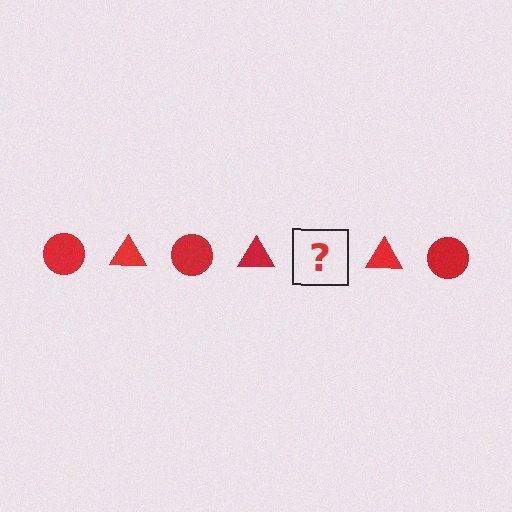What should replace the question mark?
The question mark should be replaced with a red circle.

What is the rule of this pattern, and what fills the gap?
The rule is that the pattern cycles through circle, triangle shapes in red. The gap should be filled with a red circle.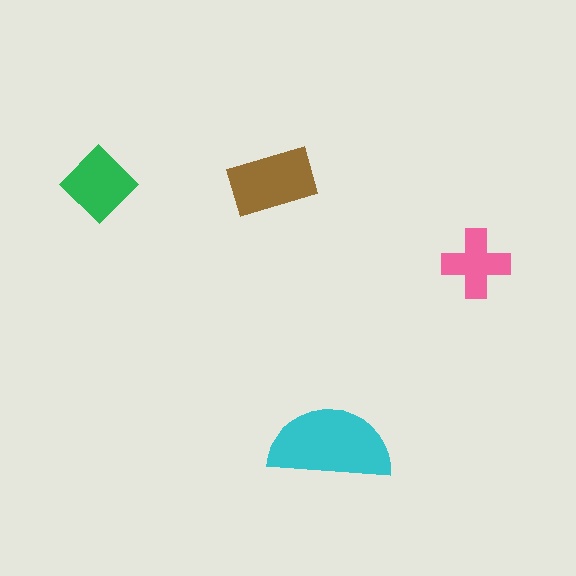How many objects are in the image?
There are 4 objects in the image.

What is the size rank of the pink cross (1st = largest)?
4th.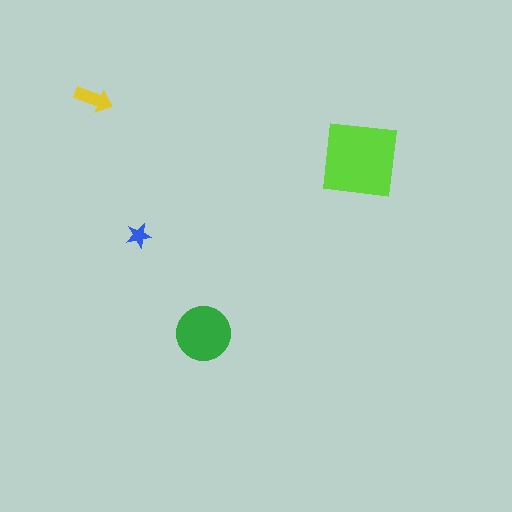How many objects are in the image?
There are 4 objects in the image.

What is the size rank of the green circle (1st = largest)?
2nd.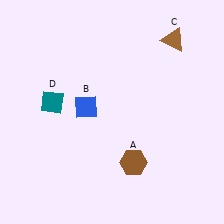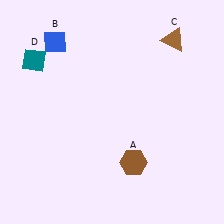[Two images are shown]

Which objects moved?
The objects that moved are: the blue diamond (B), the teal diamond (D).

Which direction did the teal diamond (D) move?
The teal diamond (D) moved up.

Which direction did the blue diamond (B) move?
The blue diamond (B) moved up.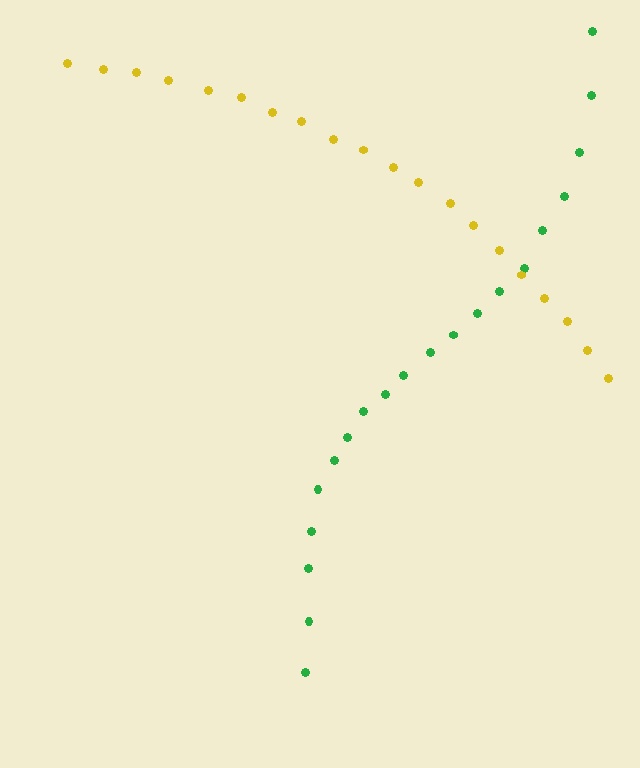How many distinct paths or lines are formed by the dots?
There are 2 distinct paths.